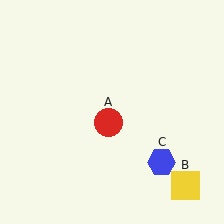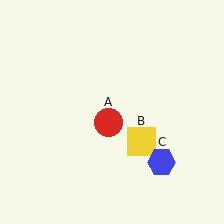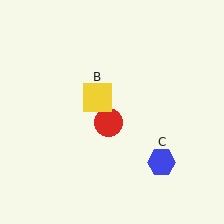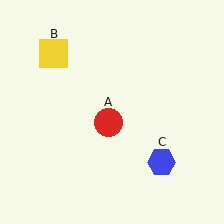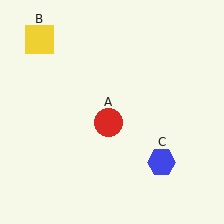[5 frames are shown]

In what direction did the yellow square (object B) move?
The yellow square (object B) moved up and to the left.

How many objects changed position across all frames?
1 object changed position: yellow square (object B).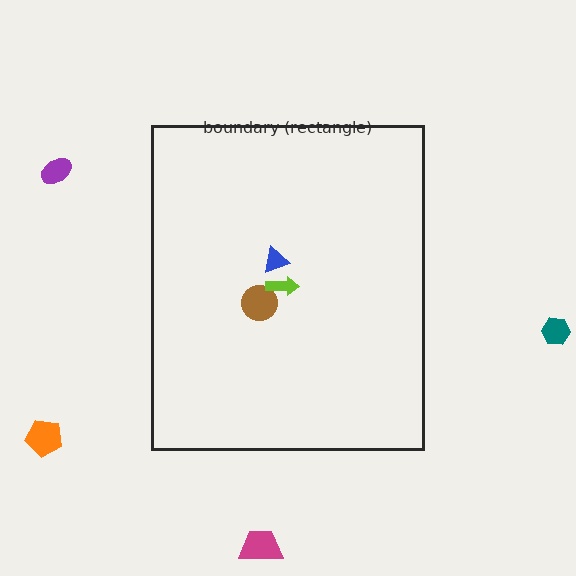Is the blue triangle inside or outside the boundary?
Inside.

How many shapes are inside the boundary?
3 inside, 4 outside.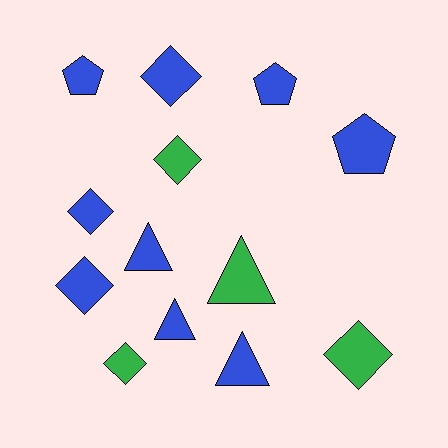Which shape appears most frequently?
Diamond, with 6 objects.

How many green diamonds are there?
There are 3 green diamonds.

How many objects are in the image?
There are 13 objects.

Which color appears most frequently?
Blue, with 9 objects.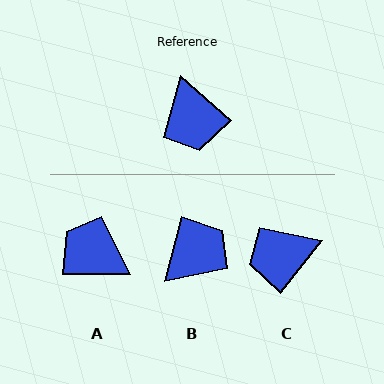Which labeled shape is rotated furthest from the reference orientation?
A, about 138 degrees away.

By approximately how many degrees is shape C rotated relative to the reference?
Approximately 87 degrees clockwise.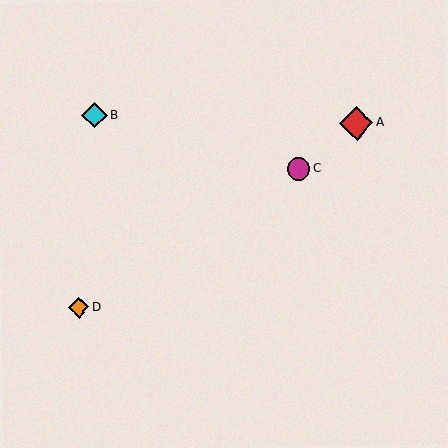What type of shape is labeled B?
Shape B is a cyan diamond.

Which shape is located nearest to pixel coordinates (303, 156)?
The magenta circle (labeled C) at (298, 168) is nearest to that location.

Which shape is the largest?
The red diamond (labeled A) is the largest.